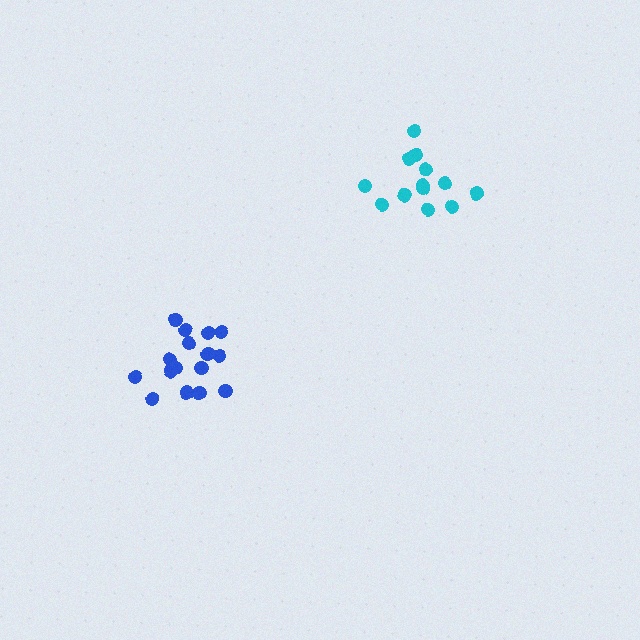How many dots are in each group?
Group 1: 16 dots, Group 2: 13 dots (29 total).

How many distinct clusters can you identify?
There are 2 distinct clusters.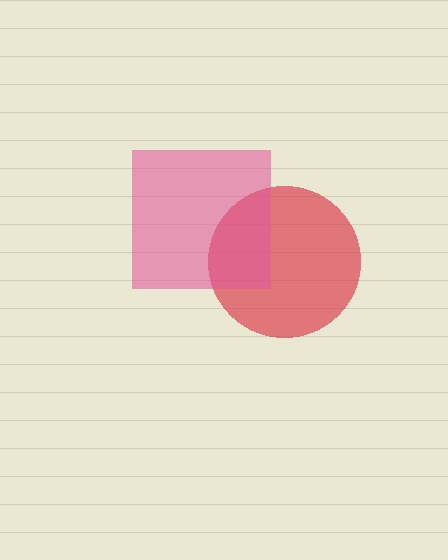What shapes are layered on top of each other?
The layered shapes are: a red circle, a pink square.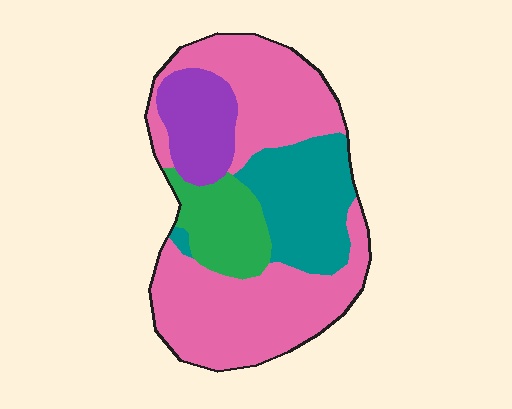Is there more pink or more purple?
Pink.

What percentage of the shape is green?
Green covers around 15% of the shape.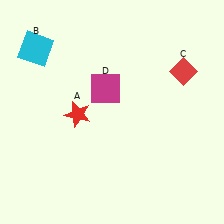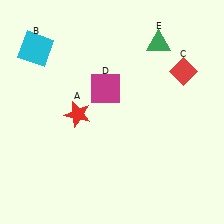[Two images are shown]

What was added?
A green triangle (E) was added in Image 2.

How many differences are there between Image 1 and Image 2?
There is 1 difference between the two images.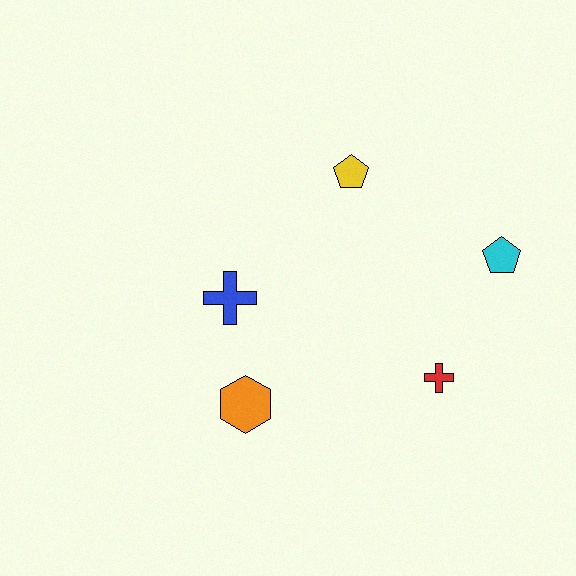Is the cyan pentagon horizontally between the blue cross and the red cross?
No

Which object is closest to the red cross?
The cyan pentagon is closest to the red cross.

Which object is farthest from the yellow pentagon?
The orange hexagon is farthest from the yellow pentagon.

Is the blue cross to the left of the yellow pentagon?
Yes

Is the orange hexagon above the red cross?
No